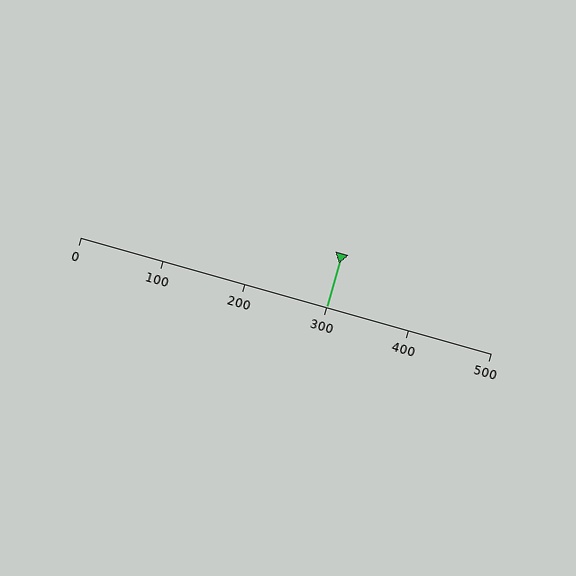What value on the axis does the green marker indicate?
The marker indicates approximately 300.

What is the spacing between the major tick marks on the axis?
The major ticks are spaced 100 apart.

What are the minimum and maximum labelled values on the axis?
The axis runs from 0 to 500.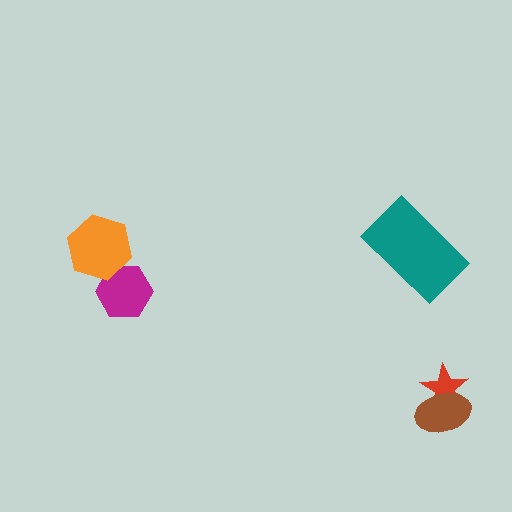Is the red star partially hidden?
Yes, it is partially covered by another shape.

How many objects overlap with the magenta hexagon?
1 object overlaps with the magenta hexagon.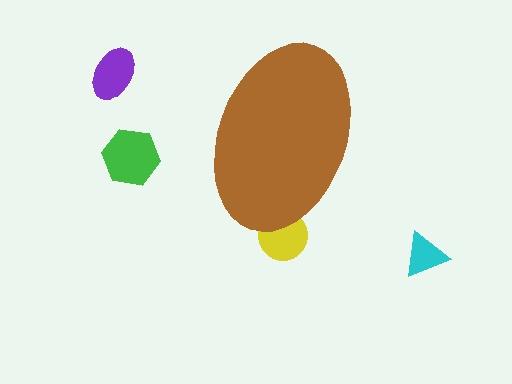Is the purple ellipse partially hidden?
No, the purple ellipse is fully visible.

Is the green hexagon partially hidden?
No, the green hexagon is fully visible.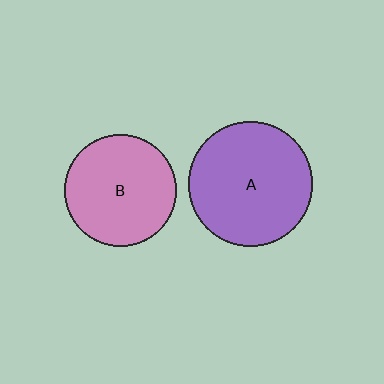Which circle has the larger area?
Circle A (purple).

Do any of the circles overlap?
No, none of the circles overlap.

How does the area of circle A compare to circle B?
Approximately 1.2 times.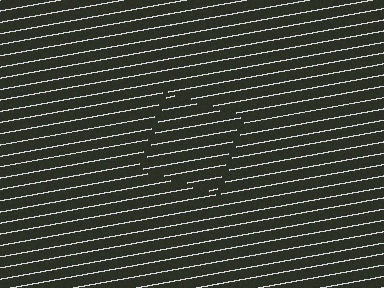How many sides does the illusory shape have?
4 sides — the line-ends trace a square.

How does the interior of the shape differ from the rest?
The interior of the shape contains the same grating, shifted by half a period — the contour is defined by the phase discontinuity where line-ends from the inner and outer gratings abut.